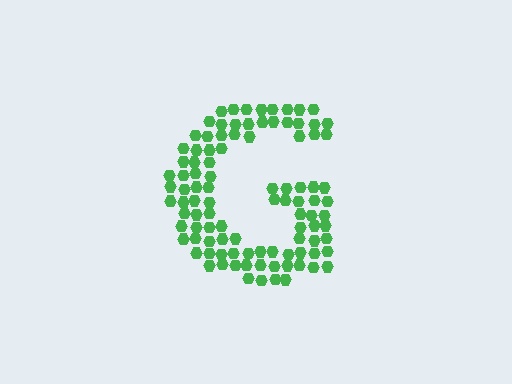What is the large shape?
The large shape is the letter G.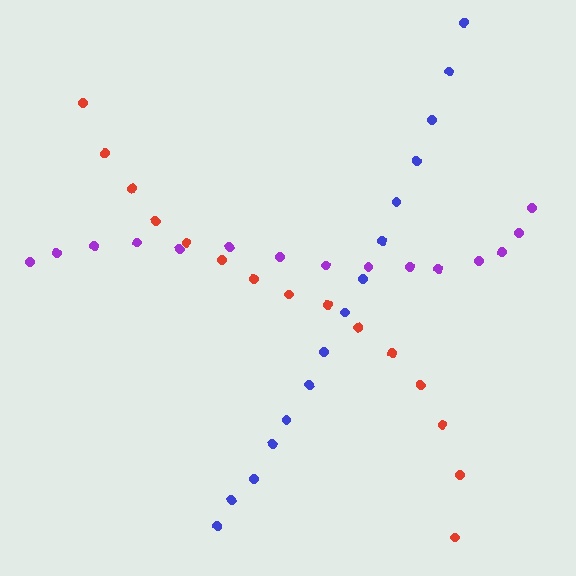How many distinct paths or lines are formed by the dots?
There are 3 distinct paths.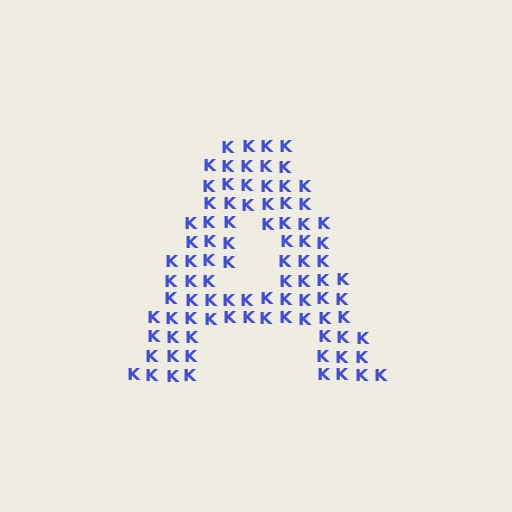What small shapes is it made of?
It is made of small letter K's.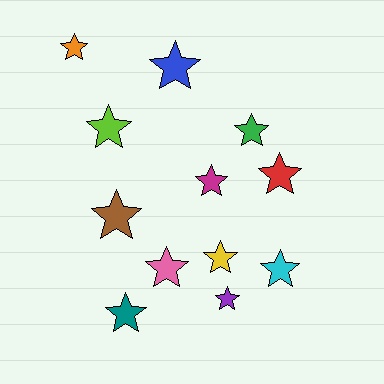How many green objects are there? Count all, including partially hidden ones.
There is 1 green object.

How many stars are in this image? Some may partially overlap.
There are 12 stars.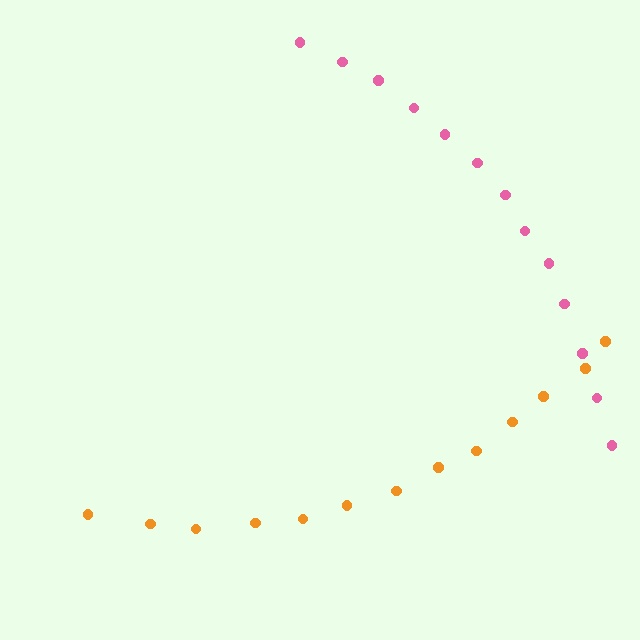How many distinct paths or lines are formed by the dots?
There are 2 distinct paths.